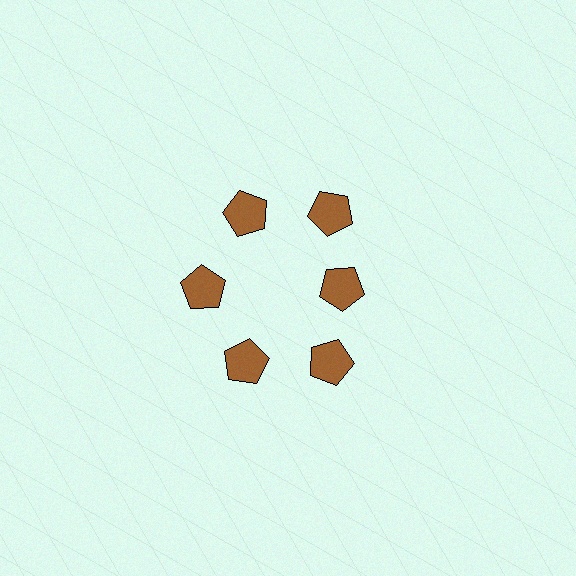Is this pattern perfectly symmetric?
No. The 6 brown pentagons are arranged in a ring, but one element near the 3 o'clock position is pulled inward toward the center, breaking the 6-fold rotational symmetry.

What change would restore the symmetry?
The symmetry would be restored by moving it outward, back onto the ring so that all 6 pentagons sit at equal angles and equal distance from the center.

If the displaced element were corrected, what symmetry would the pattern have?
It would have 6-fold rotational symmetry — the pattern would map onto itself every 60 degrees.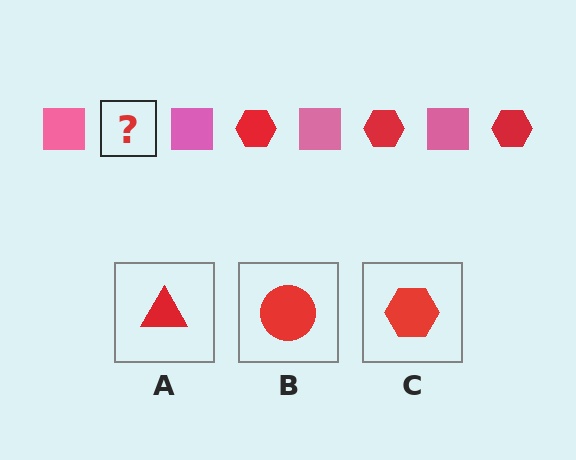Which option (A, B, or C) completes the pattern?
C.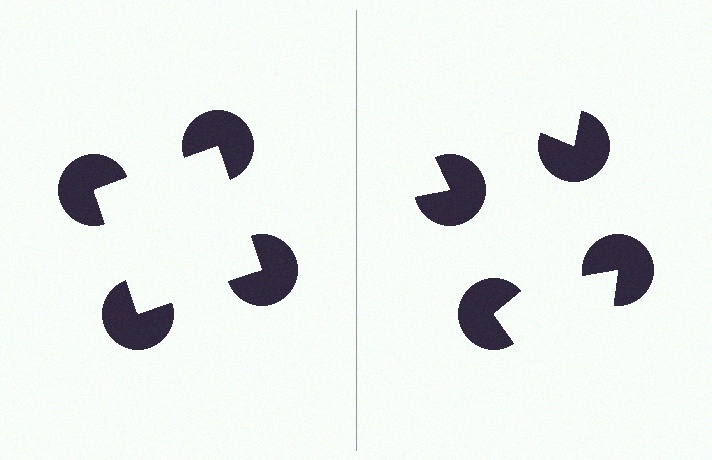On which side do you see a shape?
An illusory square appears on the left side. On the right side the wedge cuts are rotated, so no coherent shape forms.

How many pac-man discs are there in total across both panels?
8 — 4 on each side.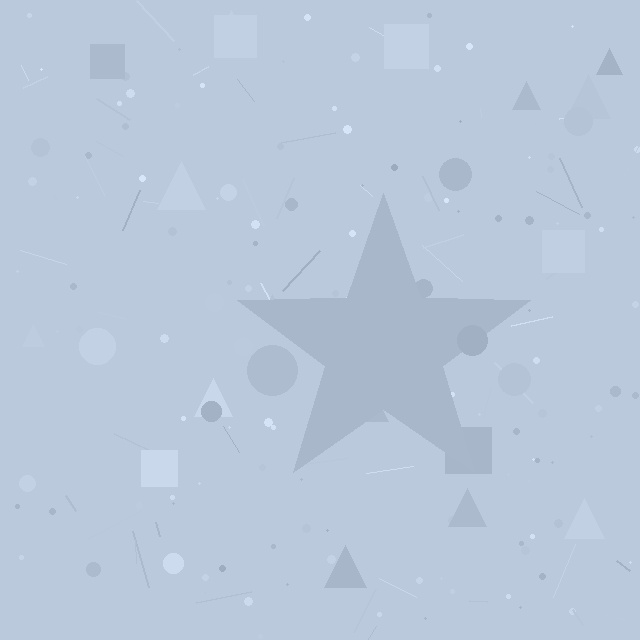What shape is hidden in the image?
A star is hidden in the image.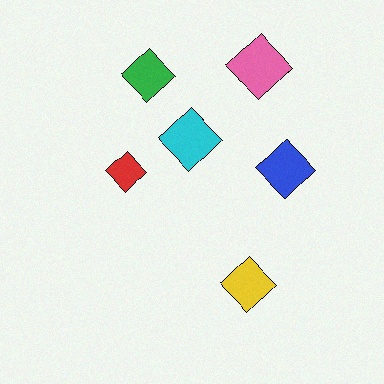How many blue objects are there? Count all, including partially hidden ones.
There is 1 blue object.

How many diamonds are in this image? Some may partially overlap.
There are 6 diamonds.